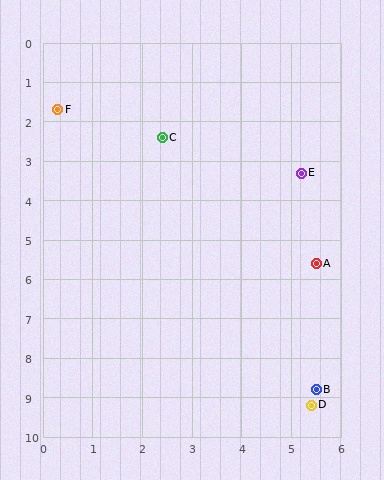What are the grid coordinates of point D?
Point D is at approximately (5.4, 9.2).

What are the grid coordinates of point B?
Point B is at approximately (5.5, 8.8).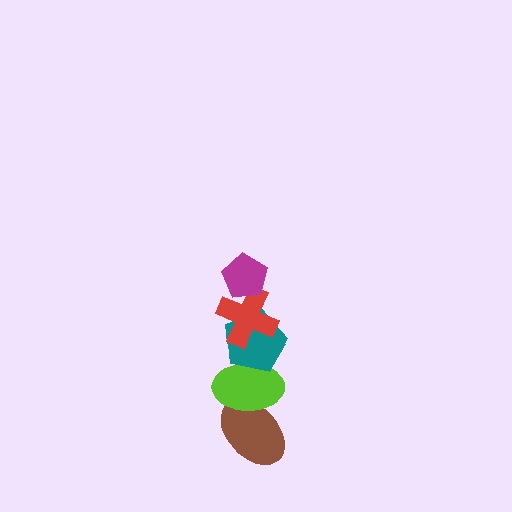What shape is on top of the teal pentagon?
The red cross is on top of the teal pentagon.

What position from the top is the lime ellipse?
The lime ellipse is 4th from the top.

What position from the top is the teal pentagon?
The teal pentagon is 3rd from the top.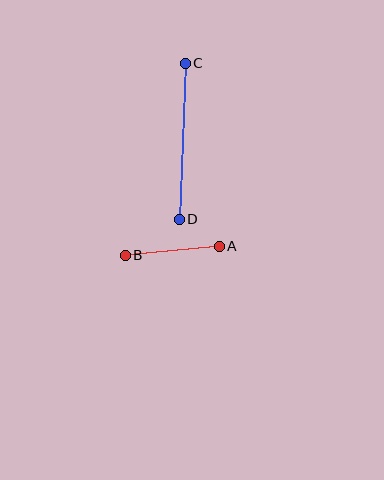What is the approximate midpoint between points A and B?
The midpoint is at approximately (172, 251) pixels.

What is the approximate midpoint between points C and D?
The midpoint is at approximately (182, 141) pixels.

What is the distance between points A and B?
The distance is approximately 94 pixels.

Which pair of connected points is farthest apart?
Points C and D are farthest apart.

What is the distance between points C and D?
The distance is approximately 156 pixels.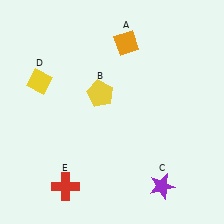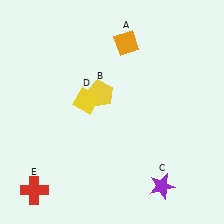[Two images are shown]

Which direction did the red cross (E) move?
The red cross (E) moved left.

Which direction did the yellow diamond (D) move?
The yellow diamond (D) moved right.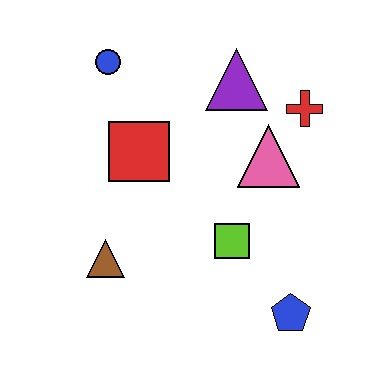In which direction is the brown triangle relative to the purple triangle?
The brown triangle is below the purple triangle.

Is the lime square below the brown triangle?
No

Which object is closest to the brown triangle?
The red square is closest to the brown triangle.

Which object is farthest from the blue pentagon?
The blue circle is farthest from the blue pentagon.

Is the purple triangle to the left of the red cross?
Yes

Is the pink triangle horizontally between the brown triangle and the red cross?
Yes